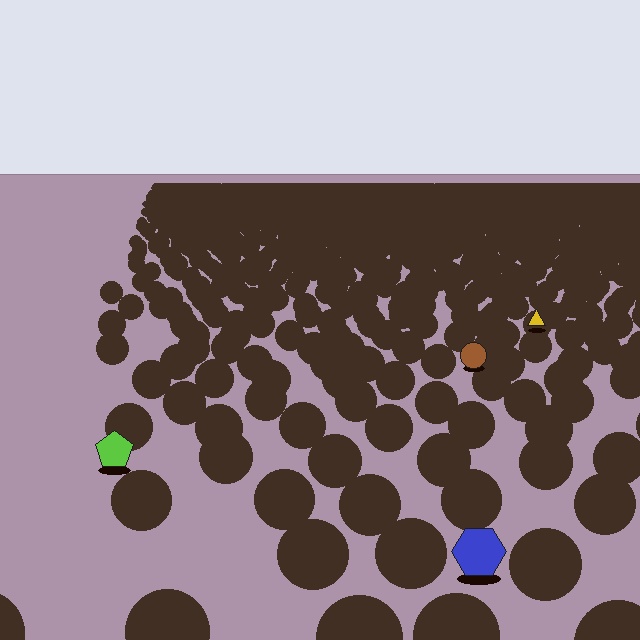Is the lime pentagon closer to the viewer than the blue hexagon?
No. The blue hexagon is closer — you can tell from the texture gradient: the ground texture is coarser near it.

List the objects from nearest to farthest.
From nearest to farthest: the blue hexagon, the lime pentagon, the brown circle, the yellow triangle.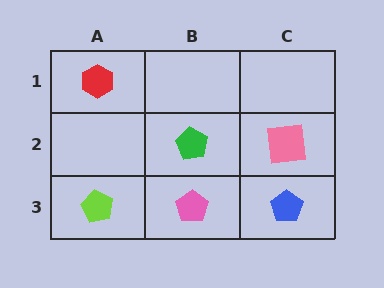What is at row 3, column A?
A lime pentagon.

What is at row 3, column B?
A pink pentagon.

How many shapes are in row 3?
3 shapes.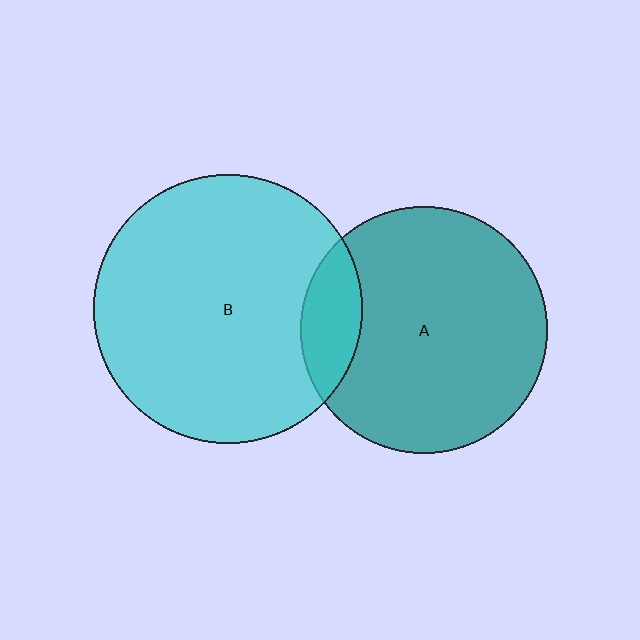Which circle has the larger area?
Circle B (cyan).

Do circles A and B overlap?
Yes.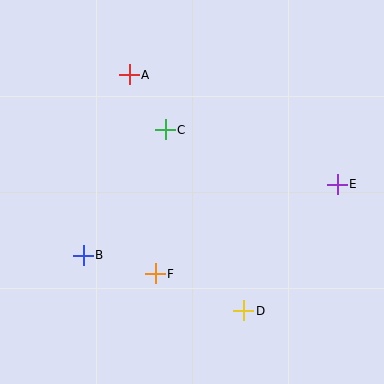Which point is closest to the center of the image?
Point C at (165, 130) is closest to the center.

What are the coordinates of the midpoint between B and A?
The midpoint between B and A is at (106, 165).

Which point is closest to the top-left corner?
Point A is closest to the top-left corner.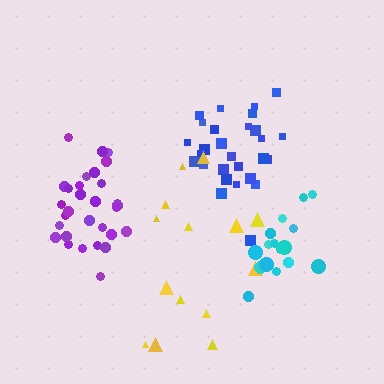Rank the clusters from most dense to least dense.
purple, cyan, blue, yellow.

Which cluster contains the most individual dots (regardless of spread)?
Purple (31).